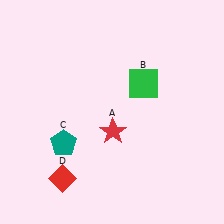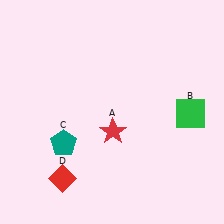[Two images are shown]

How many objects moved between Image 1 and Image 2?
1 object moved between the two images.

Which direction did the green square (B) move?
The green square (B) moved right.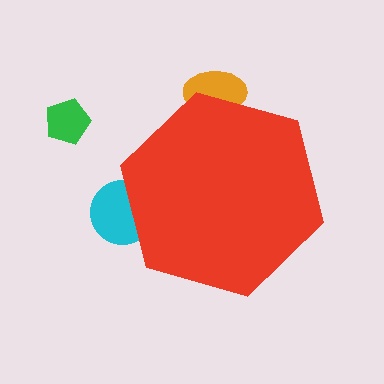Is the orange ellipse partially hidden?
Yes, the orange ellipse is partially hidden behind the red hexagon.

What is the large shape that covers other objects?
A red hexagon.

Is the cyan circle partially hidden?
Yes, the cyan circle is partially hidden behind the red hexagon.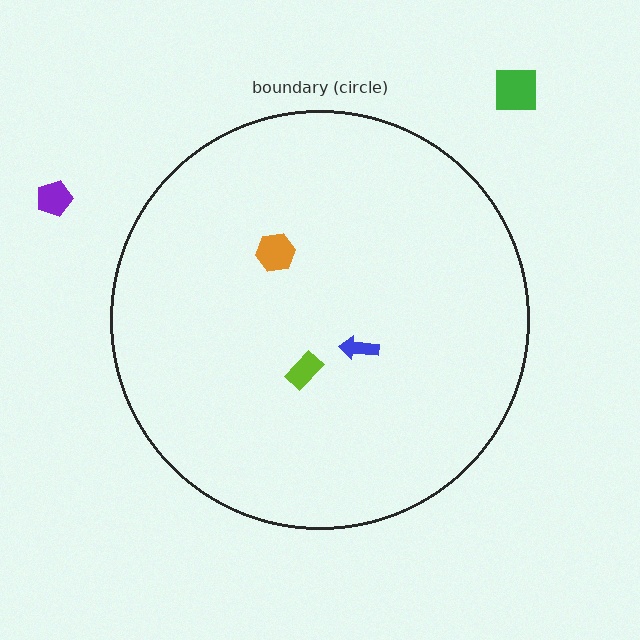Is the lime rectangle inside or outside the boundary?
Inside.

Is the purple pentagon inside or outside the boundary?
Outside.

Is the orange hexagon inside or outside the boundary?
Inside.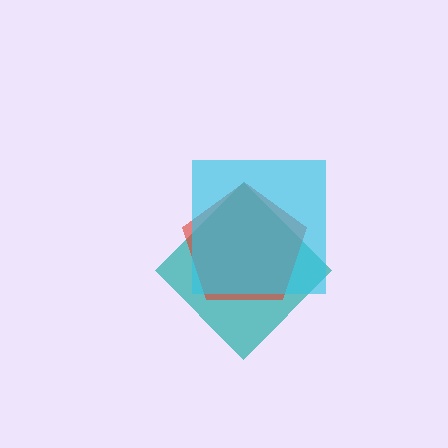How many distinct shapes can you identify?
There are 3 distinct shapes: a teal diamond, a red pentagon, a cyan square.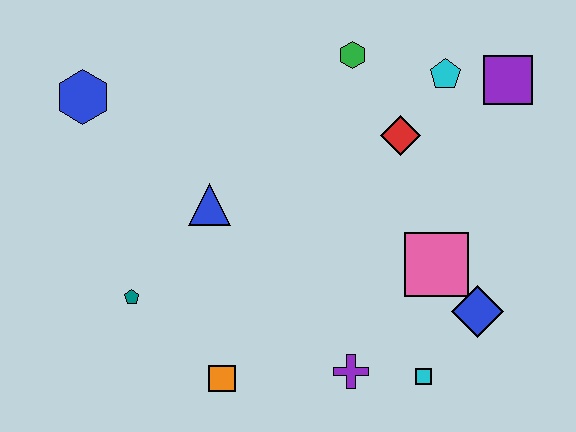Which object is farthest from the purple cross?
The blue hexagon is farthest from the purple cross.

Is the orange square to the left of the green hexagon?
Yes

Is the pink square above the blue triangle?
No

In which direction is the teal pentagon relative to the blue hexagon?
The teal pentagon is below the blue hexagon.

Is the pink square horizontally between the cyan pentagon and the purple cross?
Yes